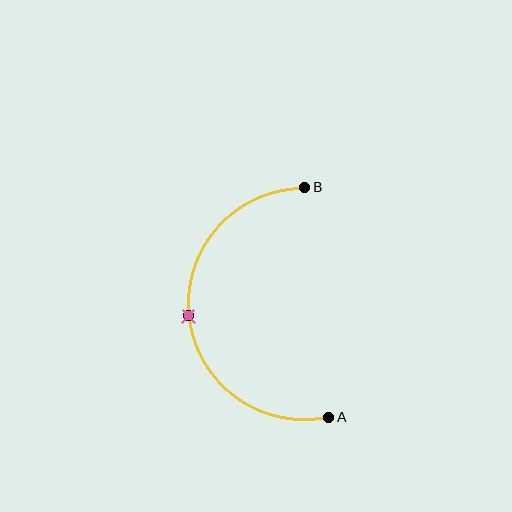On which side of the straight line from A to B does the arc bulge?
The arc bulges to the left of the straight line connecting A and B.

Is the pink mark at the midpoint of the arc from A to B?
Yes. The pink mark lies on the arc at equal arc-length from both A and B — it is the arc midpoint.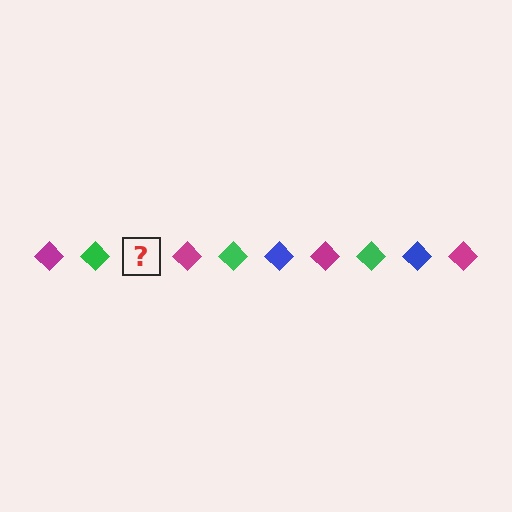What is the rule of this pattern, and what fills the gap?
The rule is that the pattern cycles through magenta, green, blue diamonds. The gap should be filled with a blue diamond.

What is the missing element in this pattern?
The missing element is a blue diamond.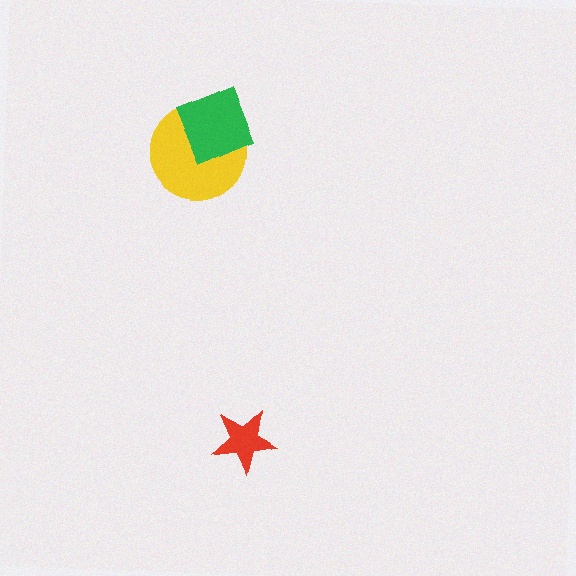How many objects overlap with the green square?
1 object overlaps with the green square.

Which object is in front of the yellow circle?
The green square is in front of the yellow circle.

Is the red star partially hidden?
No, no other shape covers it.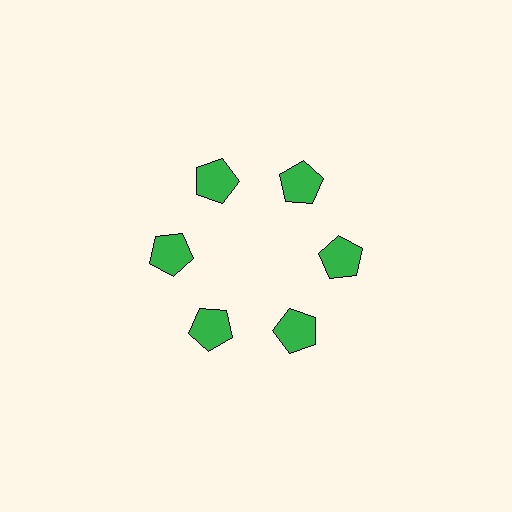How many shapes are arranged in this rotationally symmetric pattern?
There are 6 shapes, arranged in 6 groups of 1.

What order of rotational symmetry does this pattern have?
This pattern has 6-fold rotational symmetry.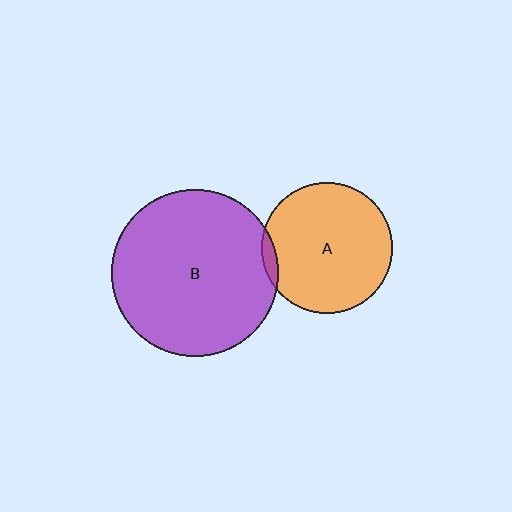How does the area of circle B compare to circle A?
Approximately 1.6 times.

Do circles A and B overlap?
Yes.